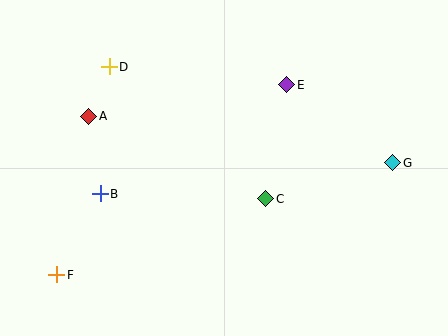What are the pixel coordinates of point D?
Point D is at (109, 67).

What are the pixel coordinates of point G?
Point G is at (393, 163).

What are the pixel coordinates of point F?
Point F is at (57, 275).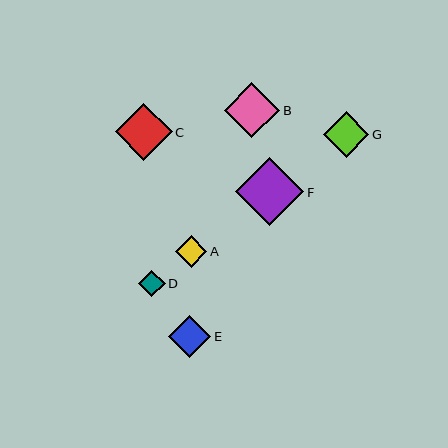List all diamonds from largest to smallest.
From largest to smallest: F, C, B, G, E, A, D.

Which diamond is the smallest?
Diamond D is the smallest with a size of approximately 27 pixels.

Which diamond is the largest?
Diamond F is the largest with a size of approximately 68 pixels.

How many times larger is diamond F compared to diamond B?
Diamond F is approximately 1.2 times the size of diamond B.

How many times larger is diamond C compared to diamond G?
Diamond C is approximately 1.3 times the size of diamond G.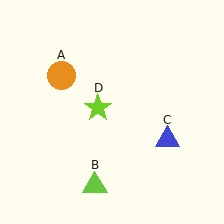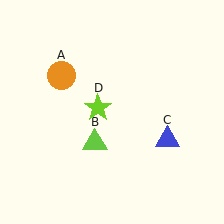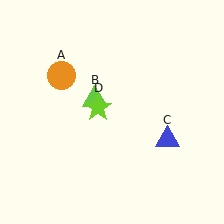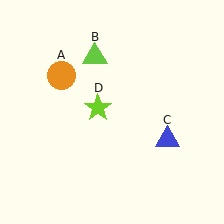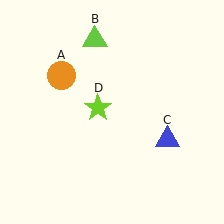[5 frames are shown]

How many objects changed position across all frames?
1 object changed position: lime triangle (object B).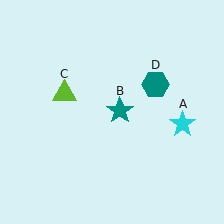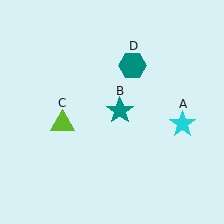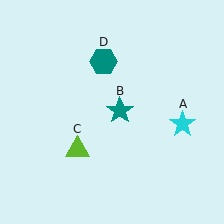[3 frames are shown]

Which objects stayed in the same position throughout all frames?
Cyan star (object A) and teal star (object B) remained stationary.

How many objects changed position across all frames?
2 objects changed position: lime triangle (object C), teal hexagon (object D).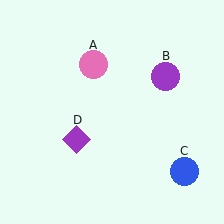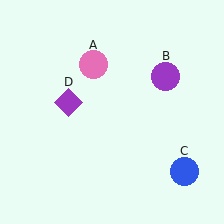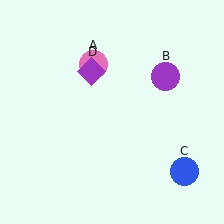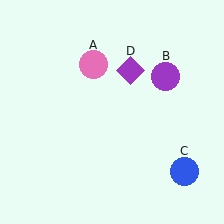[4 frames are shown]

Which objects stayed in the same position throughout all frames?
Pink circle (object A) and purple circle (object B) and blue circle (object C) remained stationary.